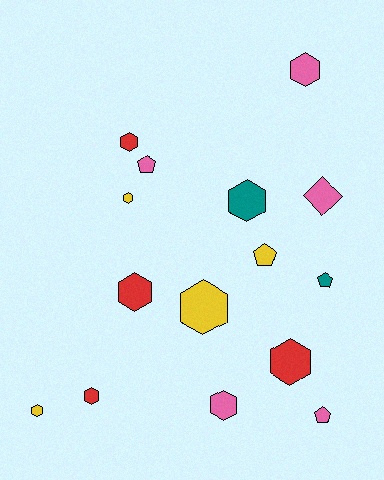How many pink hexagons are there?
There are 2 pink hexagons.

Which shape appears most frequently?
Hexagon, with 10 objects.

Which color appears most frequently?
Pink, with 5 objects.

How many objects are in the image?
There are 15 objects.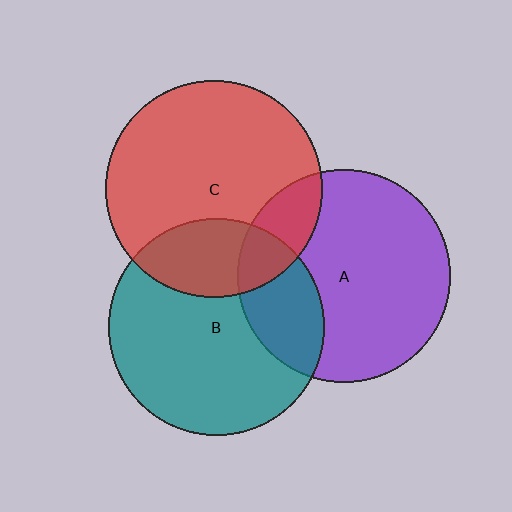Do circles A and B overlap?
Yes.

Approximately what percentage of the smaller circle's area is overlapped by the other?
Approximately 25%.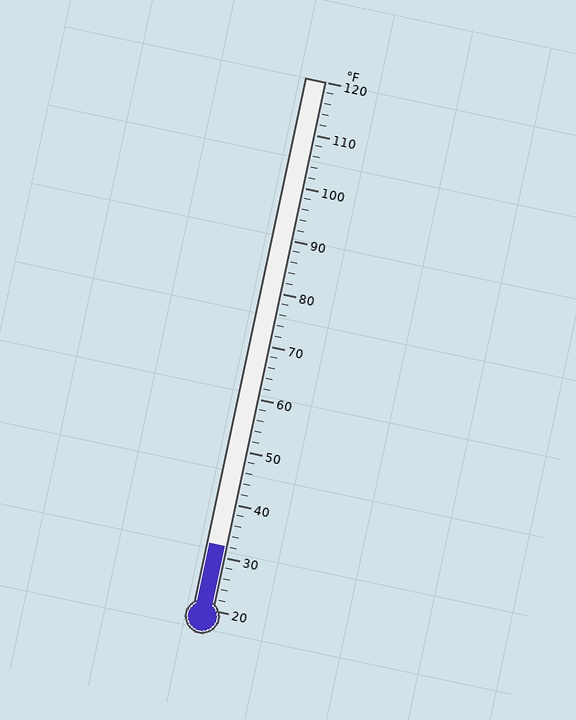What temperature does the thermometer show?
The thermometer shows approximately 32°F.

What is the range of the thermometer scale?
The thermometer scale ranges from 20°F to 120°F.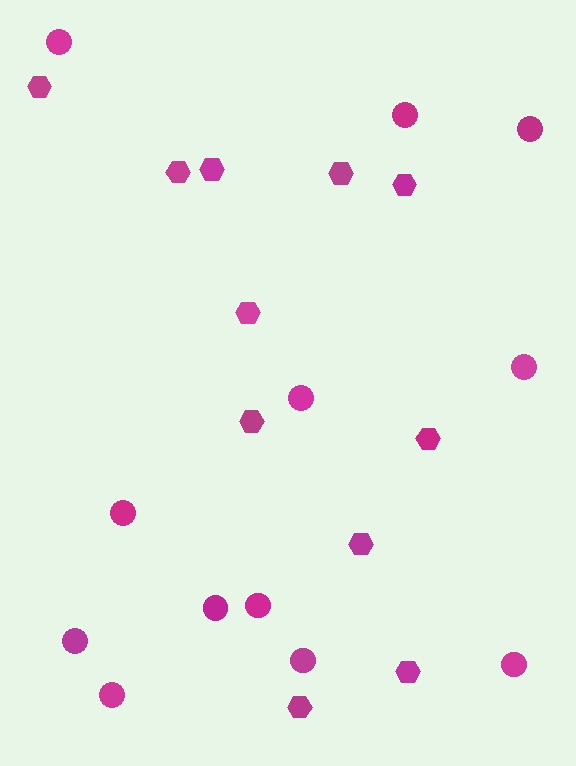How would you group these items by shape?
There are 2 groups: one group of hexagons (11) and one group of circles (12).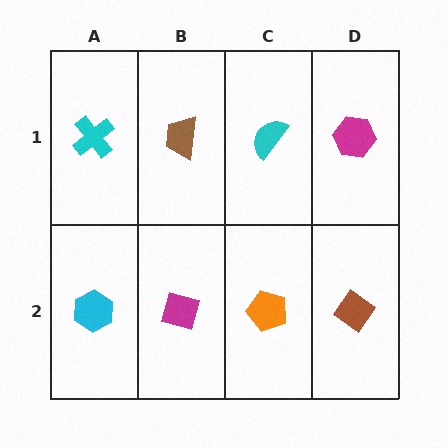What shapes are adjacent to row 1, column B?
A magenta diamond (row 2, column B), a cyan cross (row 1, column A), a cyan semicircle (row 1, column C).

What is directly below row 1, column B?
A magenta diamond.